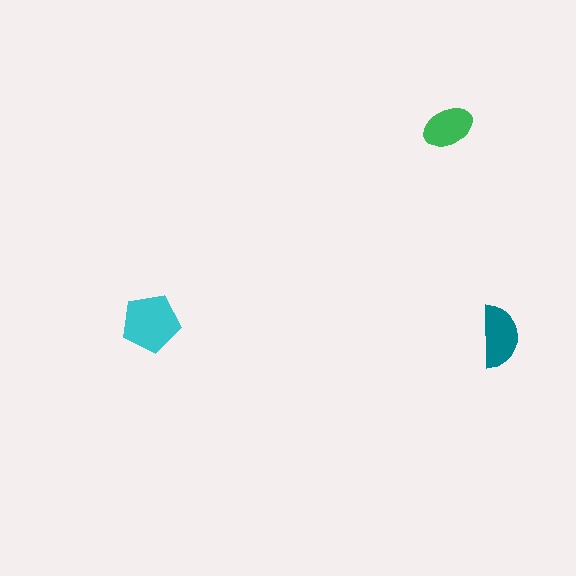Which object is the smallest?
The green ellipse.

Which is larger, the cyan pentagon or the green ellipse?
The cyan pentagon.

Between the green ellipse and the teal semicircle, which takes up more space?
The teal semicircle.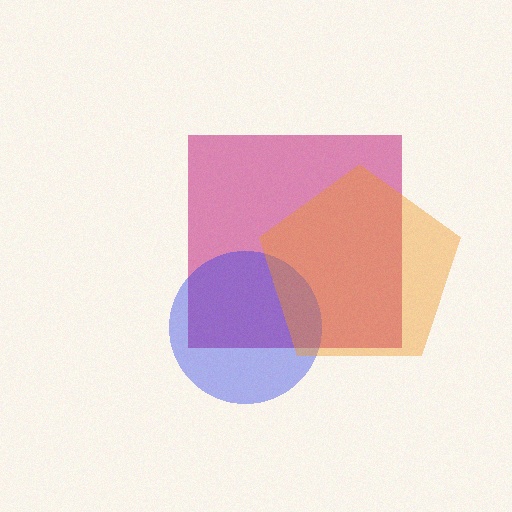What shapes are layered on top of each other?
The layered shapes are: a magenta square, a blue circle, an orange pentagon.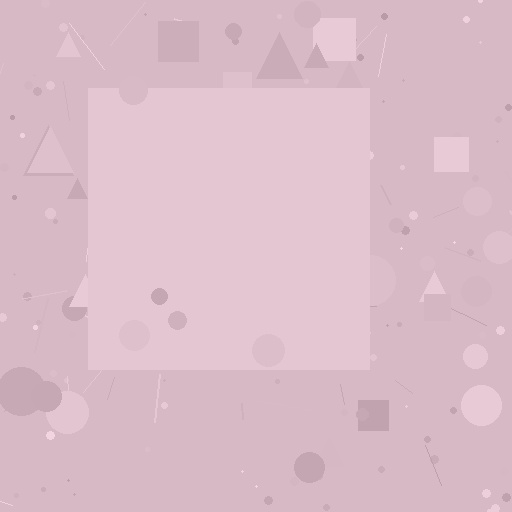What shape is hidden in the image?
A square is hidden in the image.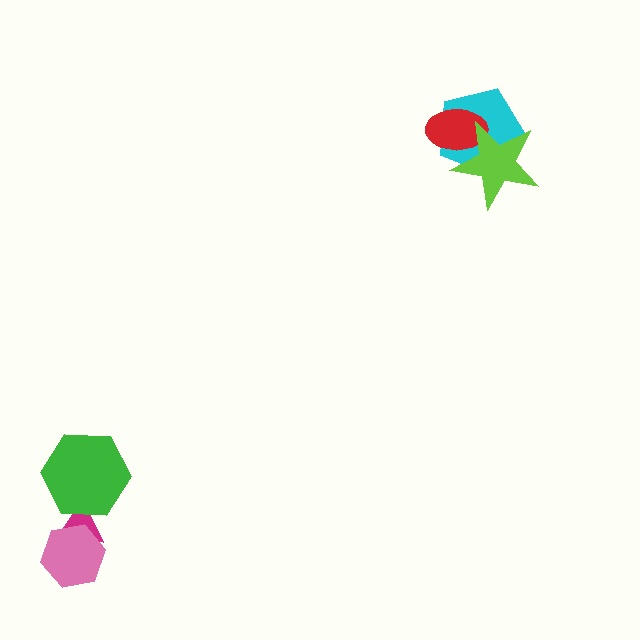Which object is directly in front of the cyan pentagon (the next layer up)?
The red ellipse is directly in front of the cyan pentagon.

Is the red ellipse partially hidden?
Yes, it is partially covered by another shape.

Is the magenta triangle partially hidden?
Yes, it is partially covered by another shape.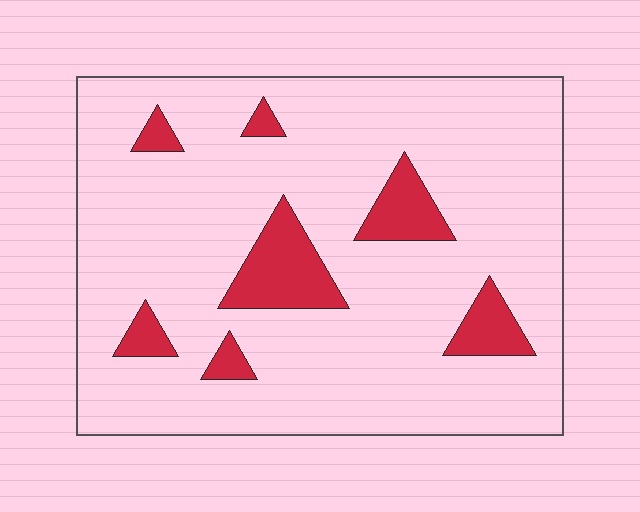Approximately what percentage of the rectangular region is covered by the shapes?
Approximately 15%.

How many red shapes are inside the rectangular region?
7.